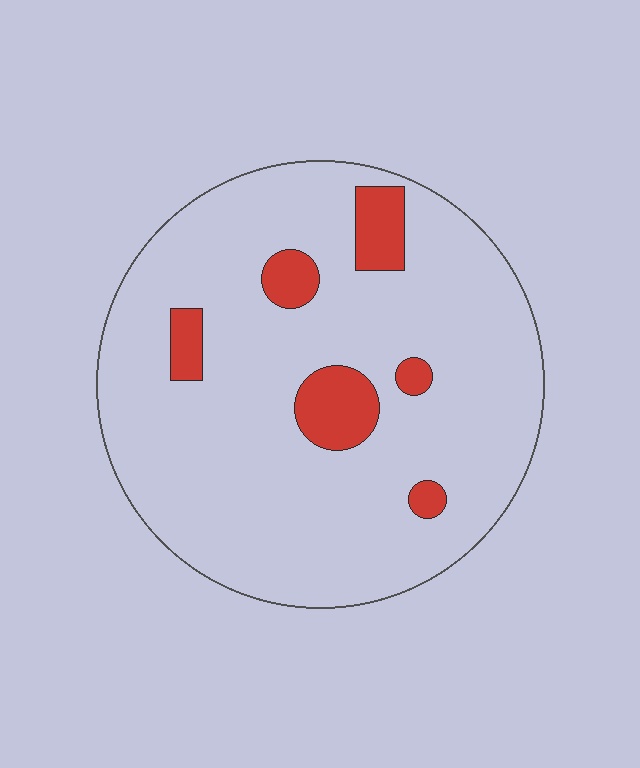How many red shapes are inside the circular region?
6.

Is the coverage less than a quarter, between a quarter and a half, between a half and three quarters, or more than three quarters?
Less than a quarter.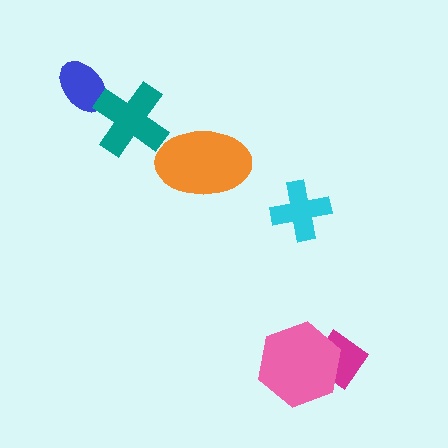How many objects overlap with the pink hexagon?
1 object overlaps with the pink hexagon.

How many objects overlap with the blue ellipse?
1 object overlaps with the blue ellipse.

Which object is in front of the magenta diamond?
The pink hexagon is in front of the magenta diamond.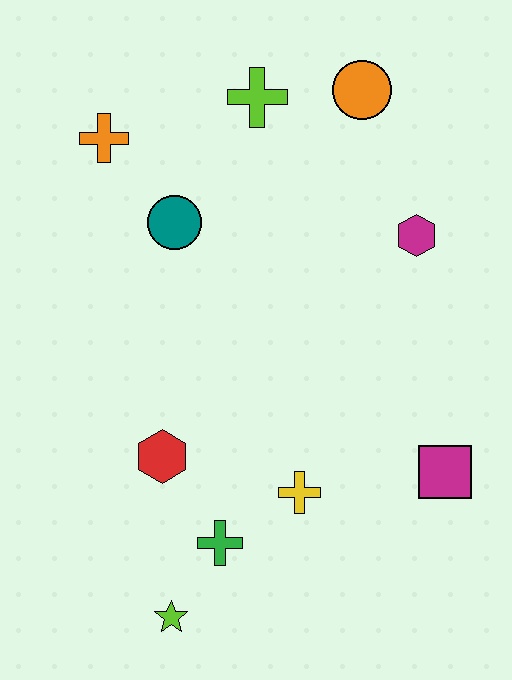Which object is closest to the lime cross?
The orange circle is closest to the lime cross.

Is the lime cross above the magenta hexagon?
Yes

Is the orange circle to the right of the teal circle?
Yes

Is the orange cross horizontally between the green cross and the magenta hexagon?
No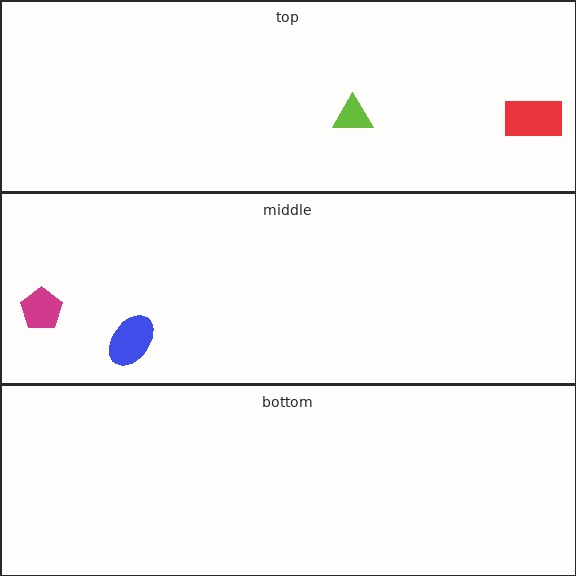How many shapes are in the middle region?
2.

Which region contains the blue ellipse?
The middle region.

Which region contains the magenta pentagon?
The middle region.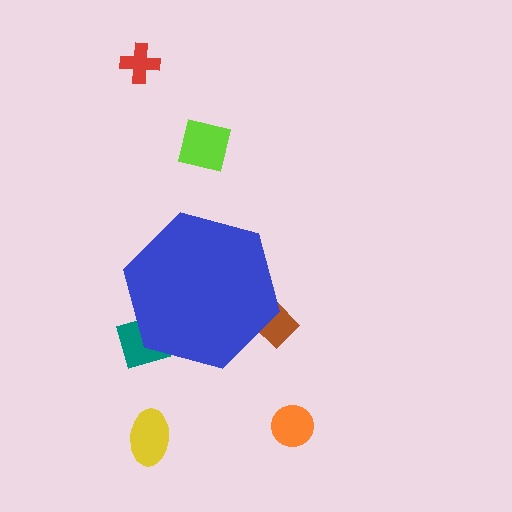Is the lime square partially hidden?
No, the lime square is fully visible.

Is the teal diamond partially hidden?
Yes, the teal diamond is partially hidden behind the blue hexagon.